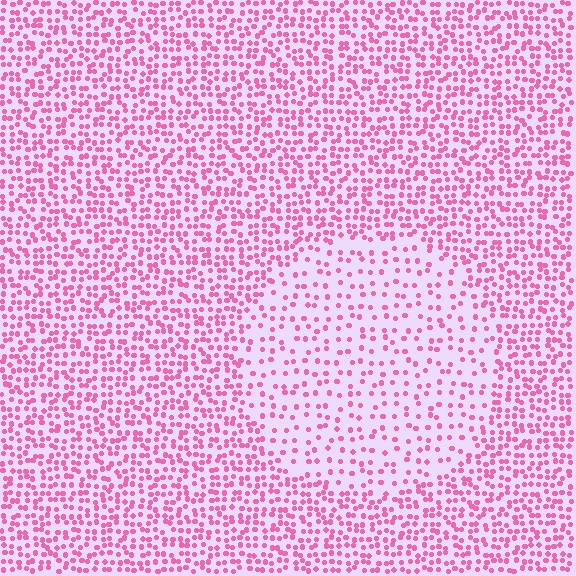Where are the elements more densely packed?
The elements are more densely packed outside the circle boundary.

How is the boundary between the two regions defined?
The boundary is defined by a change in element density (approximately 2.1x ratio). All elements are the same color, size, and shape.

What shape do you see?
I see a circle.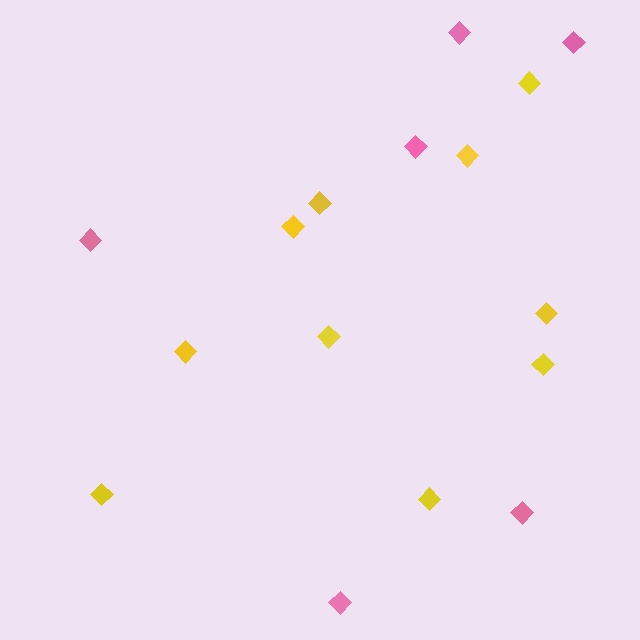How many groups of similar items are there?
There are 2 groups: one group of pink diamonds (6) and one group of yellow diamonds (10).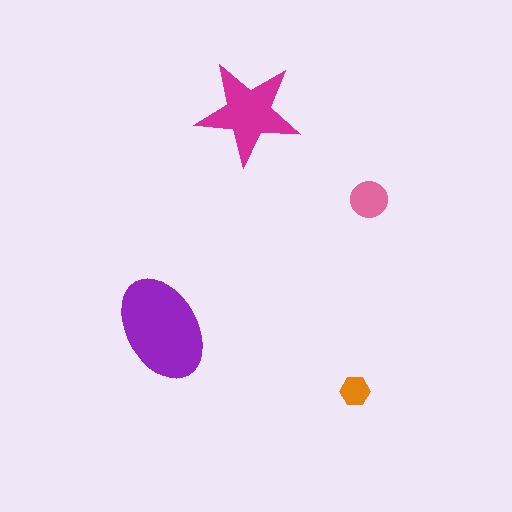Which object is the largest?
The purple ellipse.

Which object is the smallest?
The orange hexagon.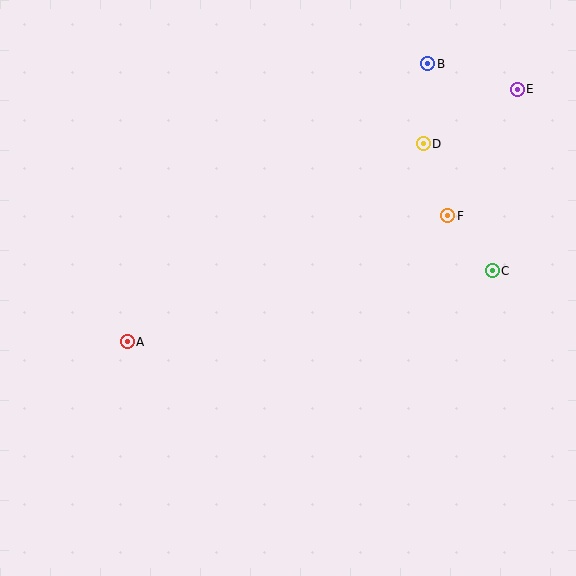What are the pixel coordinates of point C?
Point C is at (492, 271).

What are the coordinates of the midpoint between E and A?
The midpoint between E and A is at (322, 215).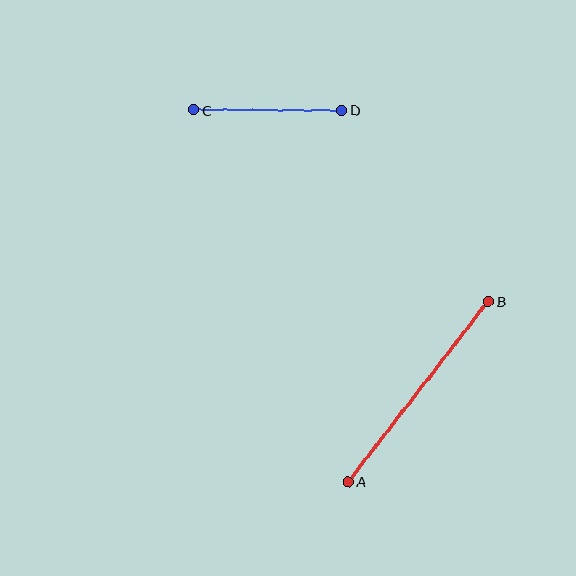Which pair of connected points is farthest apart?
Points A and B are farthest apart.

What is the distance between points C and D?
The distance is approximately 148 pixels.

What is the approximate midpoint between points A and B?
The midpoint is at approximately (418, 392) pixels.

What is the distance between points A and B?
The distance is approximately 228 pixels.